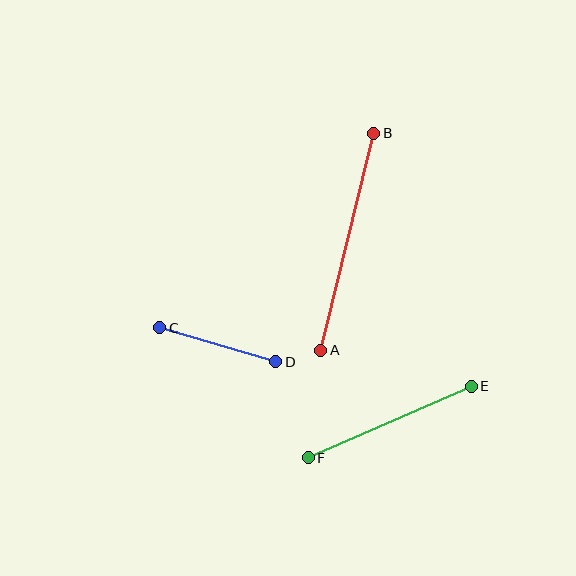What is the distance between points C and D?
The distance is approximately 121 pixels.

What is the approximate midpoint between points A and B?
The midpoint is at approximately (347, 242) pixels.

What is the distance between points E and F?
The distance is approximately 178 pixels.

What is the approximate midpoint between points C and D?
The midpoint is at approximately (218, 345) pixels.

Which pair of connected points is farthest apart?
Points A and B are farthest apart.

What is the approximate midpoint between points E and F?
The midpoint is at approximately (390, 422) pixels.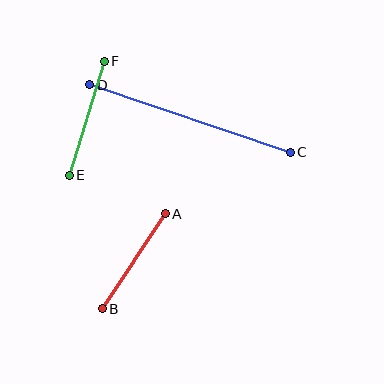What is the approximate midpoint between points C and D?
The midpoint is at approximately (190, 118) pixels.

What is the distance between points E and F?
The distance is approximately 119 pixels.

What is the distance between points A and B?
The distance is approximately 114 pixels.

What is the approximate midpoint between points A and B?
The midpoint is at approximately (134, 261) pixels.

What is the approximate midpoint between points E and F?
The midpoint is at approximately (87, 118) pixels.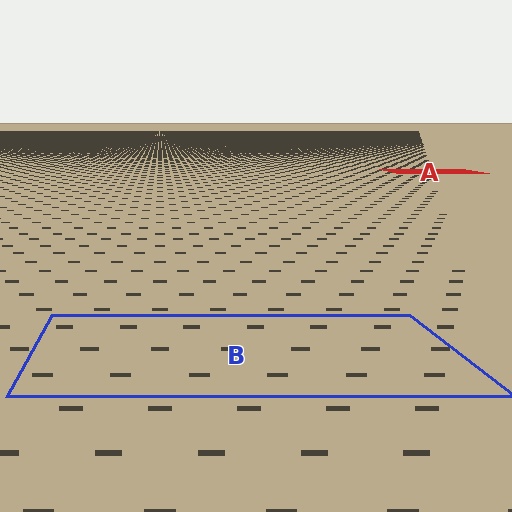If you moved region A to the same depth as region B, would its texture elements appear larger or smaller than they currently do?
They would appear larger. At a closer depth, the same texture elements are projected at a bigger on-screen size.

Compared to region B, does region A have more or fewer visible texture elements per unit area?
Region A has more texture elements per unit area — they are packed more densely because it is farther away.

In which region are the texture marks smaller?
The texture marks are smaller in region A, because it is farther away.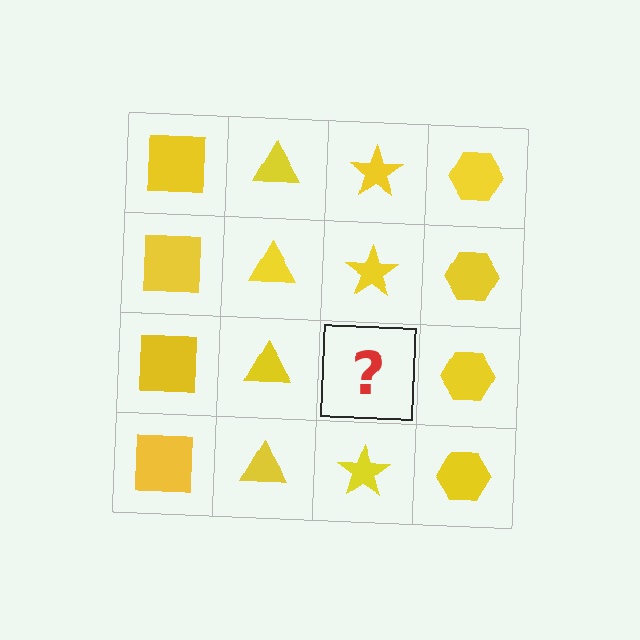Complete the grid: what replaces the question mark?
The question mark should be replaced with a yellow star.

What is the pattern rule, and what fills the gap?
The rule is that each column has a consistent shape. The gap should be filled with a yellow star.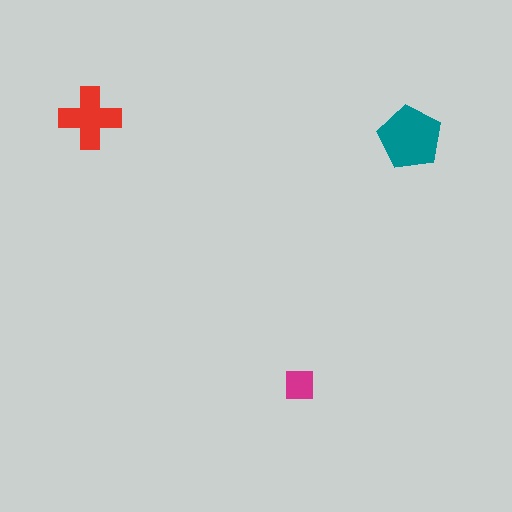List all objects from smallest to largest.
The magenta square, the red cross, the teal pentagon.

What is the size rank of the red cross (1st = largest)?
2nd.